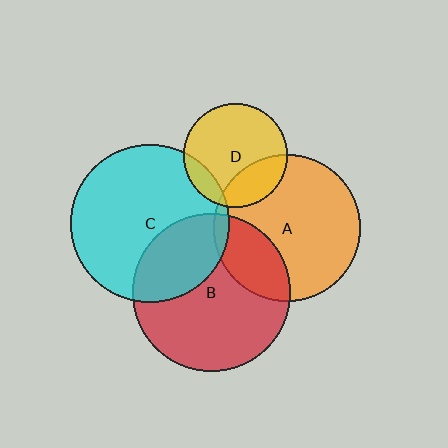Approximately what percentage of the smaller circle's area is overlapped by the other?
Approximately 5%.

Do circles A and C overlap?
Yes.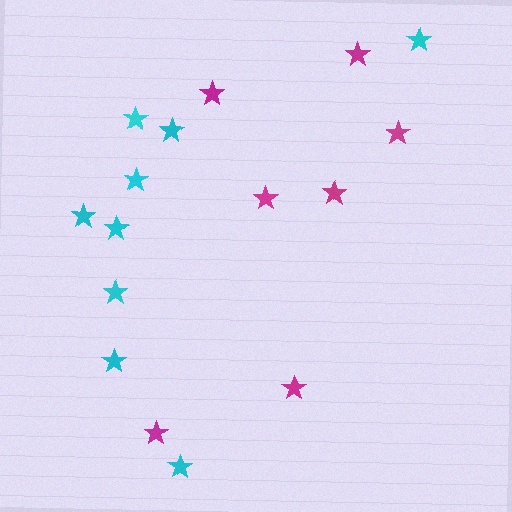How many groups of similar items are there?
There are 2 groups: one group of magenta stars (7) and one group of cyan stars (9).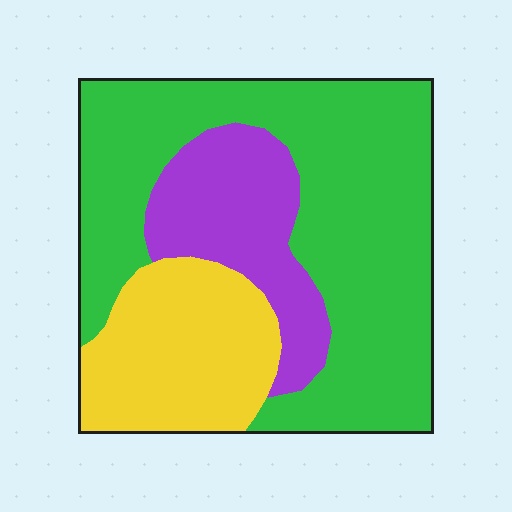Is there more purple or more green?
Green.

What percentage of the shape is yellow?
Yellow covers around 25% of the shape.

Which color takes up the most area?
Green, at roughly 55%.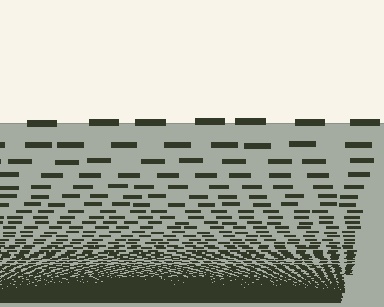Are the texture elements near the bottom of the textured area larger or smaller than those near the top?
Smaller. The gradient is inverted — elements near the bottom are smaller and denser.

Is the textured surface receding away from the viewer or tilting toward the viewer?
The surface appears to tilt toward the viewer. Texture elements get larger and sparser toward the top.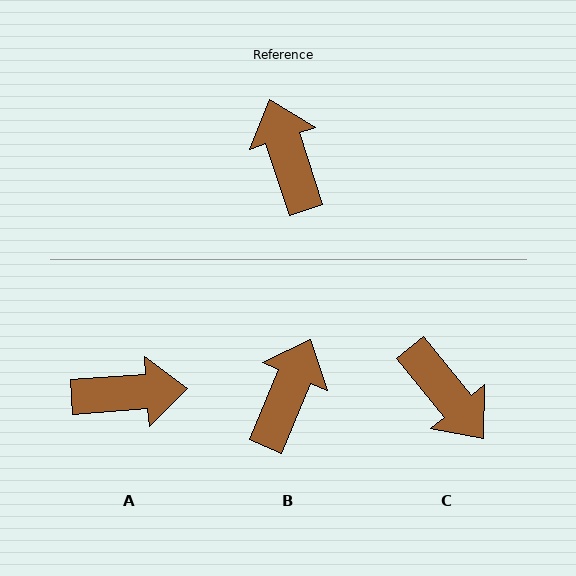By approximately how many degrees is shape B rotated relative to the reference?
Approximately 41 degrees clockwise.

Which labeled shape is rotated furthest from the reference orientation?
C, about 159 degrees away.